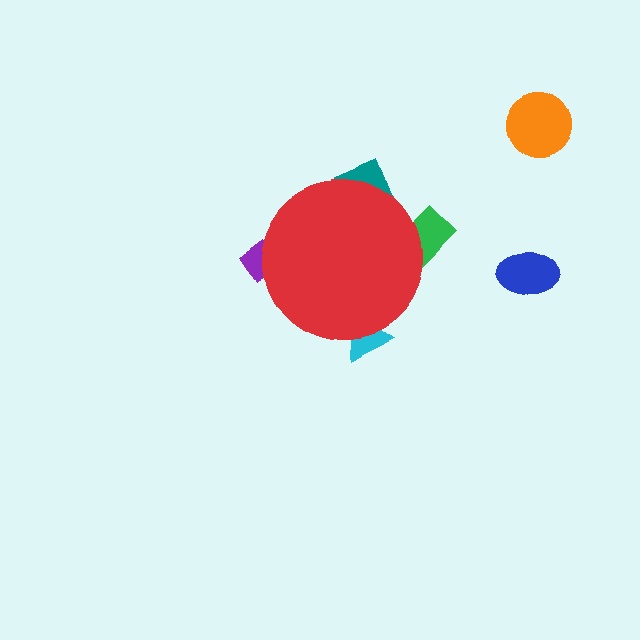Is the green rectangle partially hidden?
Yes, the green rectangle is partially hidden behind the red circle.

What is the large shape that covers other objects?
A red circle.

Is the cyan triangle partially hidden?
Yes, the cyan triangle is partially hidden behind the red circle.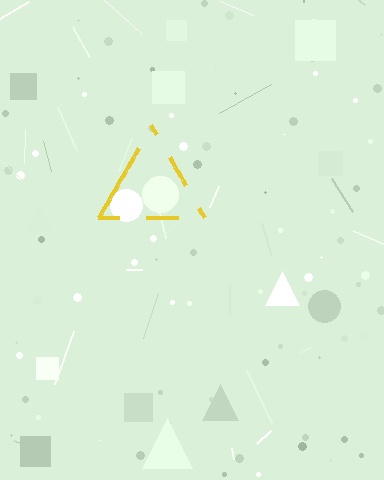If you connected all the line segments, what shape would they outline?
They would outline a triangle.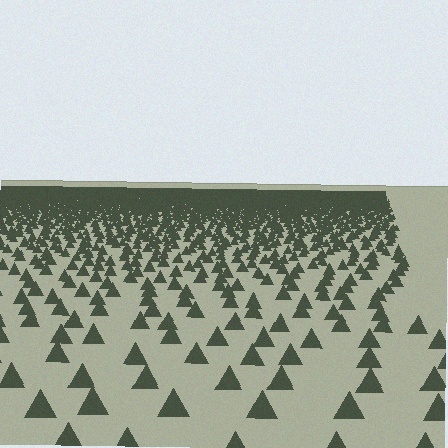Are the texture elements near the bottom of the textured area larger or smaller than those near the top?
Larger. Near the bottom, elements are closer to the viewer and appear at a bigger on-screen size.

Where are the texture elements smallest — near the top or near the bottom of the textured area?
Near the top.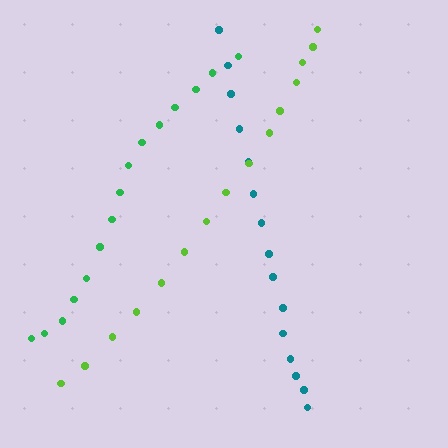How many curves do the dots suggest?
There are 3 distinct paths.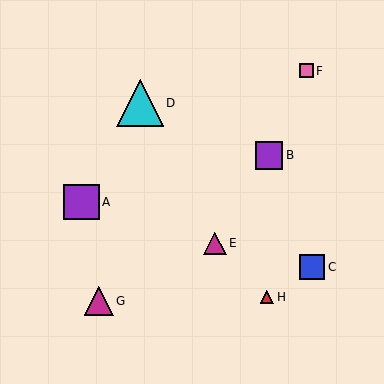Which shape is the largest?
The cyan triangle (labeled D) is the largest.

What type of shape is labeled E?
Shape E is a magenta triangle.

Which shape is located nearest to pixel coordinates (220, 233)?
The magenta triangle (labeled E) at (215, 243) is nearest to that location.